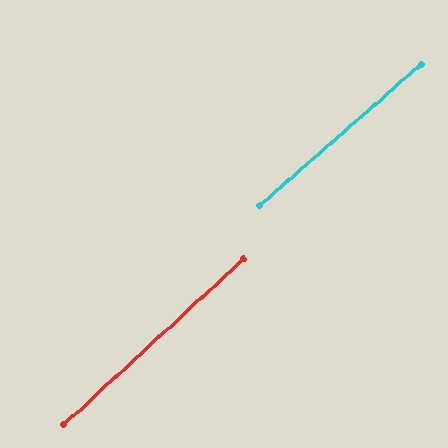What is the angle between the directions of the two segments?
Approximately 2 degrees.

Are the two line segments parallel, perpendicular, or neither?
Parallel — their directions differ by only 1.5°.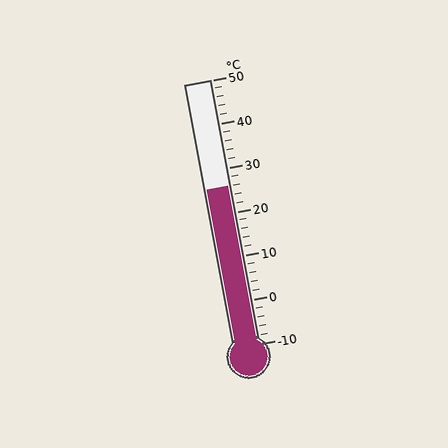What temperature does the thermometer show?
The thermometer shows approximately 26°C.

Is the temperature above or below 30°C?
The temperature is below 30°C.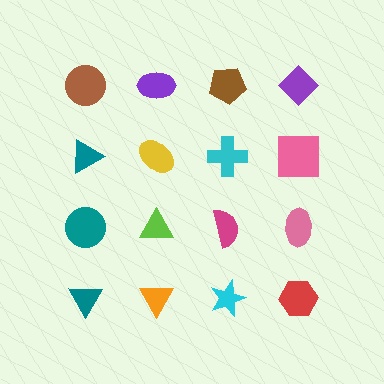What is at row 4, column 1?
A teal triangle.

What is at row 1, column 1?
A brown circle.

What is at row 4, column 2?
An orange triangle.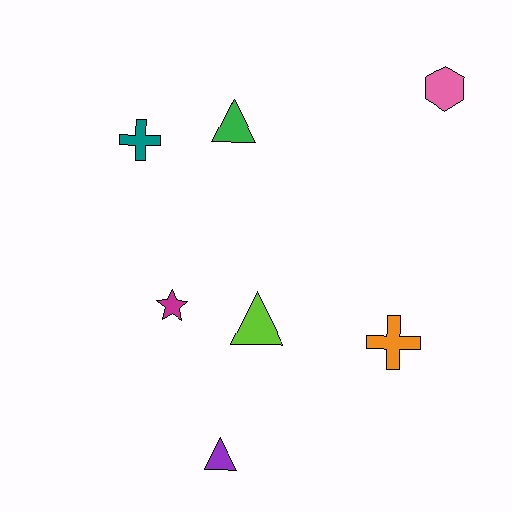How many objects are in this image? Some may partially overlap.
There are 7 objects.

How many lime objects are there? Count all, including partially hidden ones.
There is 1 lime object.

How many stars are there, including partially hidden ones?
There is 1 star.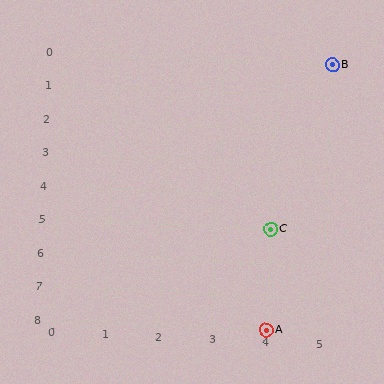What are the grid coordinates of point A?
Point A is at grid coordinates (4, 8).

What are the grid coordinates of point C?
Point C is at grid coordinates (4, 5).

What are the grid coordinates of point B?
Point B is at grid coordinates (5, 0).